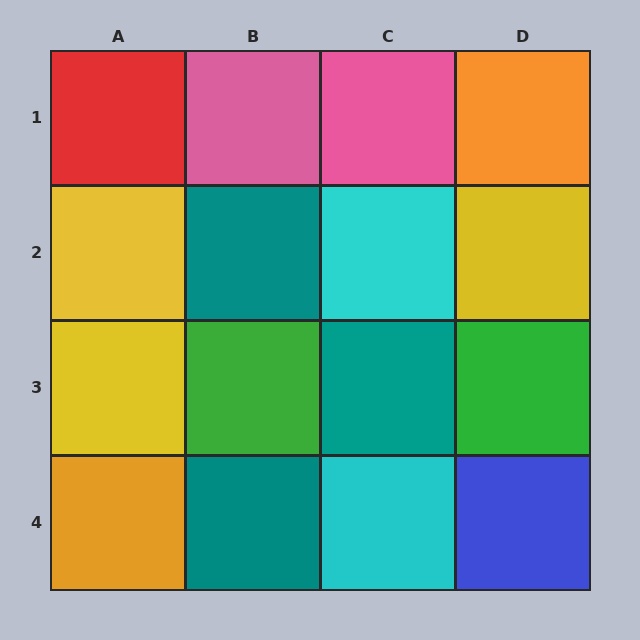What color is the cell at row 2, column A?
Yellow.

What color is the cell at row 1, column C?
Pink.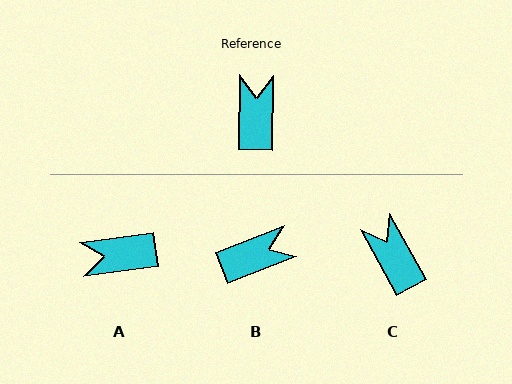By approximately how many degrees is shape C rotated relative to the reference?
Approximately 30 degrees counter-clockwise.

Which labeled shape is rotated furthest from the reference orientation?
A, about 99 degrees away.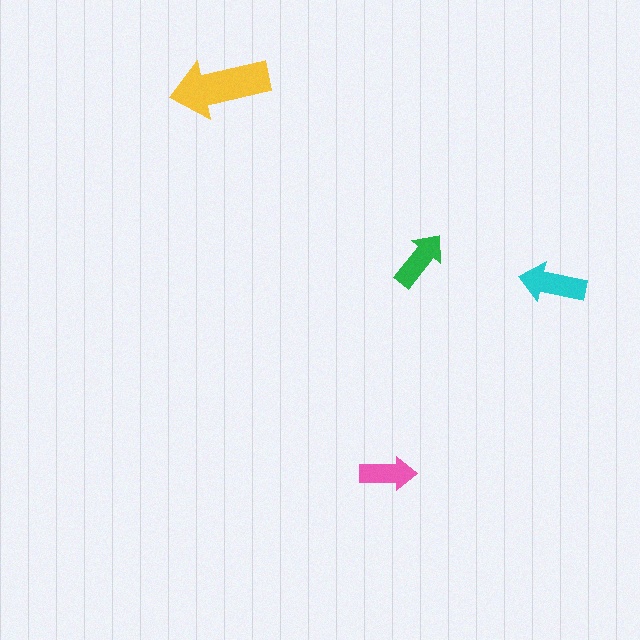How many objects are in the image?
There are 4 objects in the image.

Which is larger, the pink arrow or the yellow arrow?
The yellow one.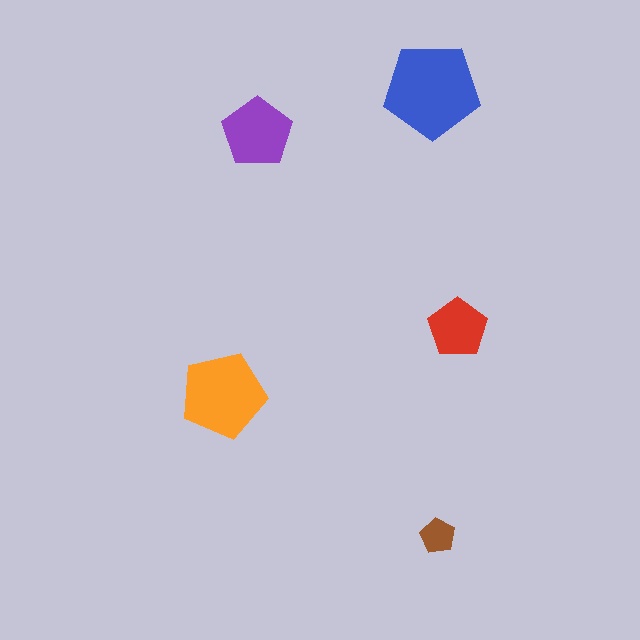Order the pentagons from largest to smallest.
the blue one, the orange one, the purple one, the red one, the brown one.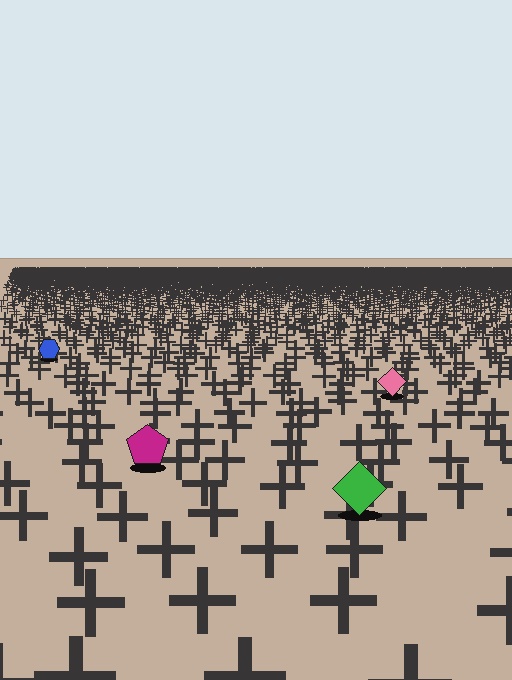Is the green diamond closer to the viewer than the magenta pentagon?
Yes. The green diamond is closer — you can tell from the texture gradient: the ground texture is coarser near it.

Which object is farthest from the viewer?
The blue hexagon is farthest from the viewer. It appears smaller and the ground texture around it is denser.